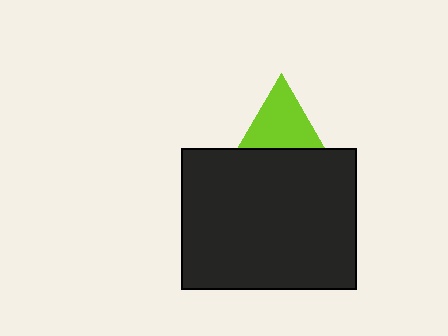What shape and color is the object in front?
The object in front is a black rectangle.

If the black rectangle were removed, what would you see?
You would see the complete lime triangle.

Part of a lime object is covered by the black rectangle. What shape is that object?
It is a triangle.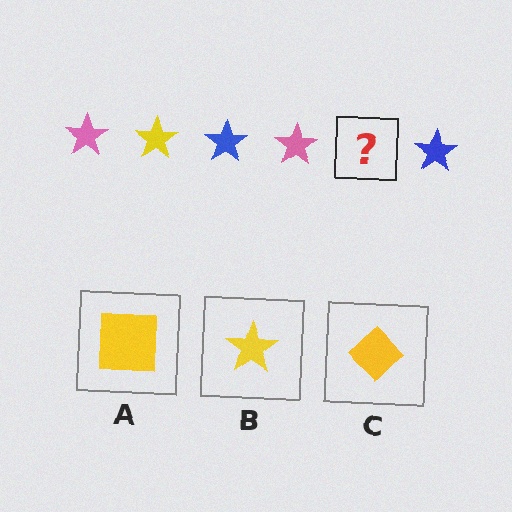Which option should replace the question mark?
Option B.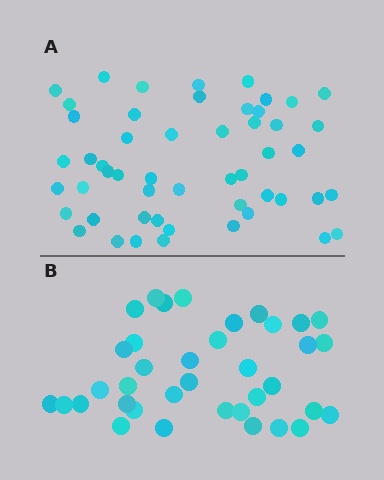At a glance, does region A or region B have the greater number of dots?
Region A (the top region) has more dots.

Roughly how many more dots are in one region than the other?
Region A has approximately 15 more dots than region B.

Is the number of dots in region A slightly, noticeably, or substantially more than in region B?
Region A has noticeably more, but not dramatically so. The ratio is roughly 1.4 to 1.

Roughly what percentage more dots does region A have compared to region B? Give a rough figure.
About 40% more.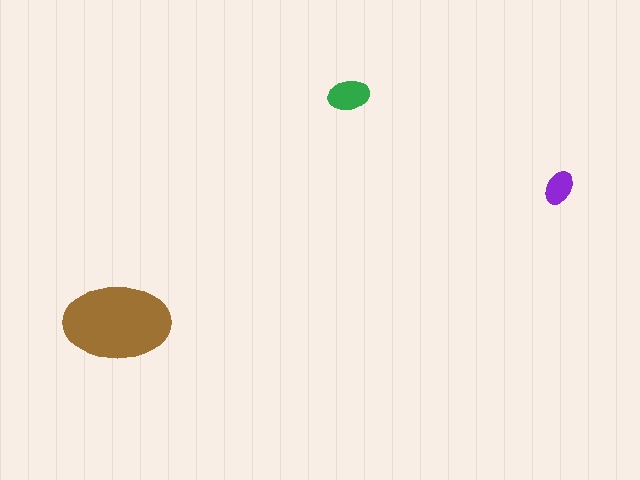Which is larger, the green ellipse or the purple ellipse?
The green one.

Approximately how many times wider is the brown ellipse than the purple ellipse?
About 3 times wider.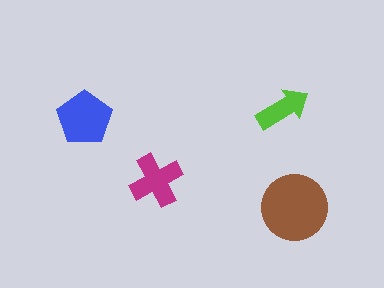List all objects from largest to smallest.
The brown circle, the blue pentagon, the magenta cross, the lime arrow.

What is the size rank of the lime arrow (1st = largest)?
4th.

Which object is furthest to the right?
The brown circle is rightmost.